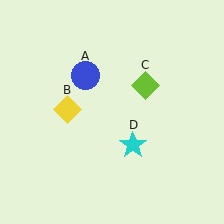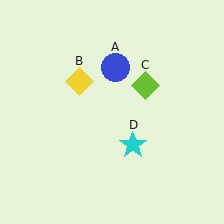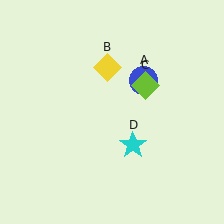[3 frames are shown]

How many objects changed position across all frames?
2 objects changed position: blue circle (object A), yellow diamond (object B).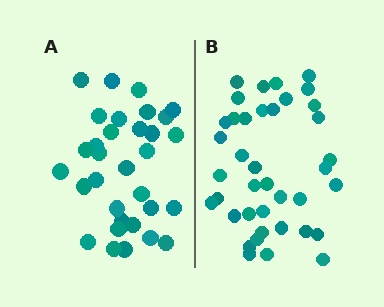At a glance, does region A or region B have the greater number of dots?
Region B (the right region) has more dots.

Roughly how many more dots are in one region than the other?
Region B has roughly 8 or so more dots than region A.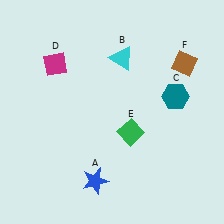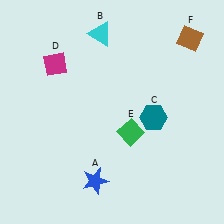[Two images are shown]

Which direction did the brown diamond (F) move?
The brown diamond (F) moved up.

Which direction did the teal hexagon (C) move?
The teal hexagon (C) moved left.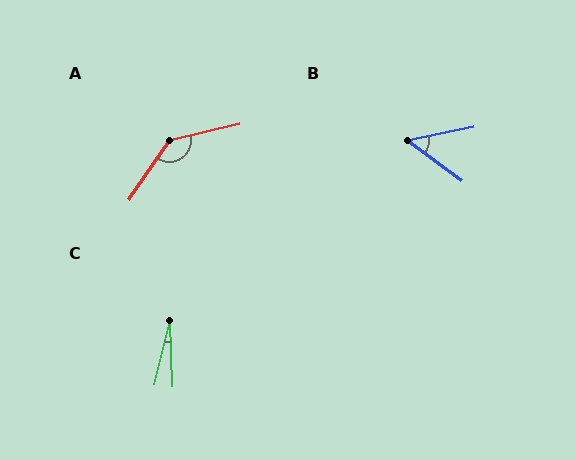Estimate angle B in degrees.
Approximately 49 degrees.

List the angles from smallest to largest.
C (16°), B (49°), A (137°).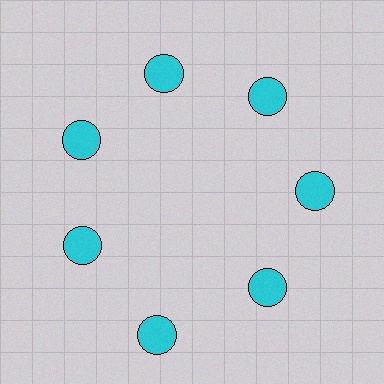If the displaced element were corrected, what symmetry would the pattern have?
It would have 7-fold rotational symmetry — the pattern would map onto itself every 51 degrees.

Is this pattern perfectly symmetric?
No. The 7 cyan circles are arranged in a ring, but one element near the 6 o'clock position is pushed outward from the center, breaking the 7-fold rotational symmetry.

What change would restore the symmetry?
The symmetry would be restored by moving it inward, back onto the ring so that all 7 circles sit at equal angles and equal distance from the center.